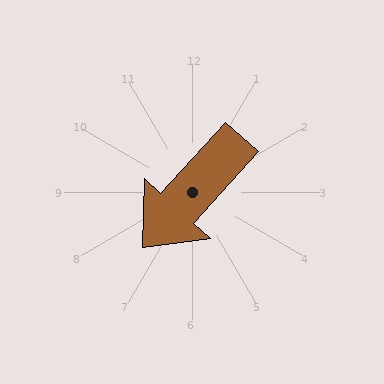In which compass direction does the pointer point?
Southwest.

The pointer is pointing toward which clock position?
Roughly 7 o'clock.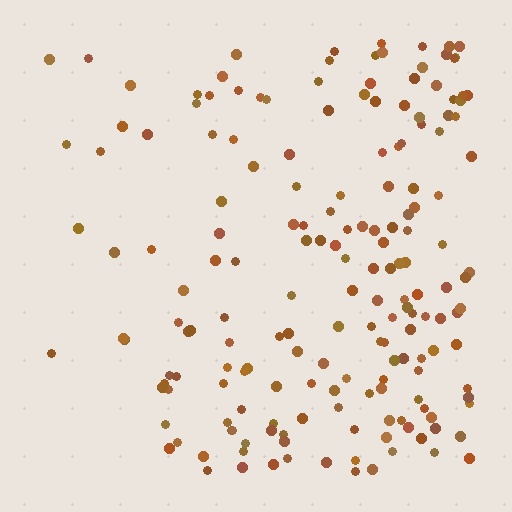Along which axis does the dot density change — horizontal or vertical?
Horizontal.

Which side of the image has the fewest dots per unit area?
The left.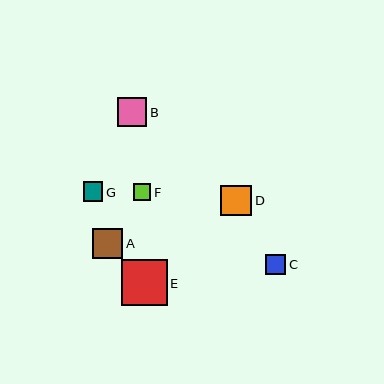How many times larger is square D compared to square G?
Square D is approximately 1.6 times the size of square G.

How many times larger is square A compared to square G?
Square A is approximately 1.5 times the size of square G.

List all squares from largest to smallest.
From largest to smallest: E, D, A, B, C, G, F.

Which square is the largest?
Square E is the largest with a size of approximately 46 pixels.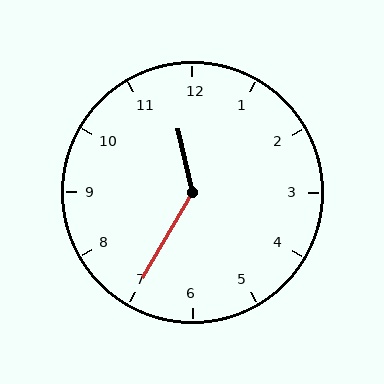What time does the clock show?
11:35.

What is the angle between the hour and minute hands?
Approximately 138 degrees.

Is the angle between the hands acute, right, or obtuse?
It is obtuse.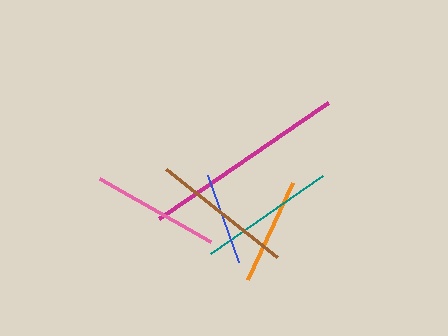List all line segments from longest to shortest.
From longest to shortest: magenta, brown, teal, pink, orange, blue.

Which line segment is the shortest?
The blue line is the shortest at approximately 92 pixels.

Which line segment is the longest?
The magenta line is the longest at approximately 205 pixels.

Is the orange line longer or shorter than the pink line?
The pink line is longer than the orange line.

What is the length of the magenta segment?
The magenta segment is approximately 205 pixels long.